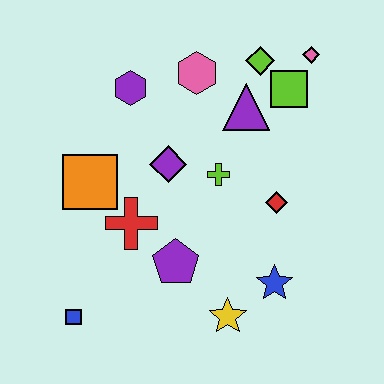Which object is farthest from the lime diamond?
The blue square is farthest from the lime diamond.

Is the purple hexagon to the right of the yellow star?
No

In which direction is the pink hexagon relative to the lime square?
The pink hexagon is to the left of the lime square.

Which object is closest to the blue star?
The yellow star is closest to the blue star.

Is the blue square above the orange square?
No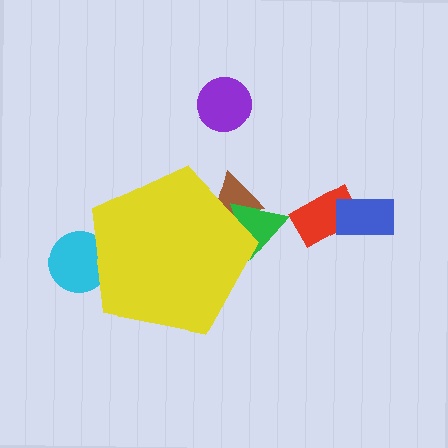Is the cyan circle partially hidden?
Yes, the cyan circle is partially hidden behind the yellow pentagon.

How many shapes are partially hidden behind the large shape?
3 shapes are partially hidden.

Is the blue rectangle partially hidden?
No, the blue rectangle is fully visible.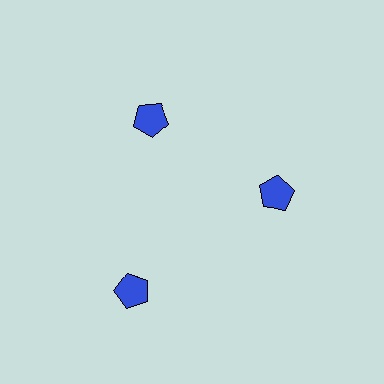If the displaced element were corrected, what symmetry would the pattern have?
It would have 3-fold rotational symmetry — the pattern would map onto itself every 120 degrees.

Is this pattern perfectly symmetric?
No. The 3 blue pentagons are arranged in a ring, but one element near the 7 o'clock position is pushed outward from the center, breaking the 3-fold rotational symmetry.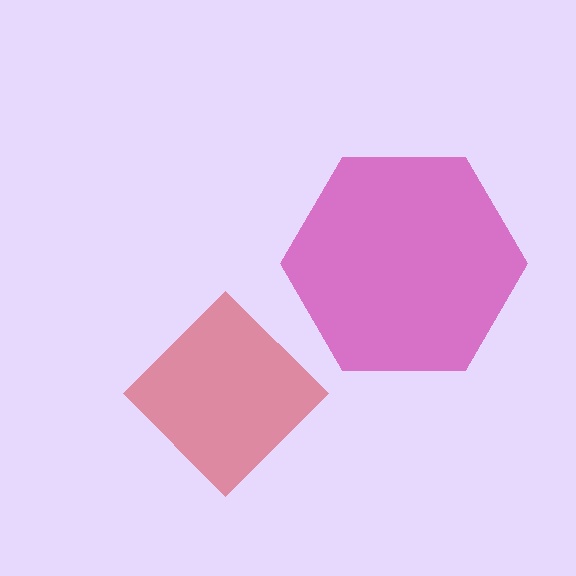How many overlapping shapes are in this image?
There are 2 overlapping shapes in the image.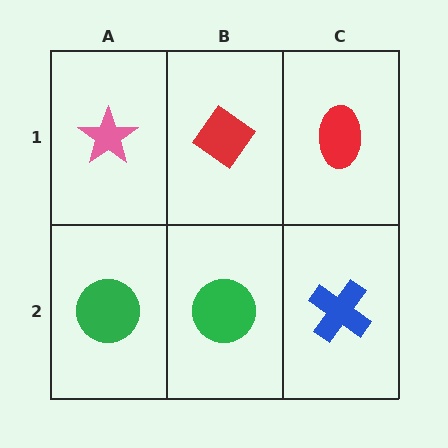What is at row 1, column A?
A pink star.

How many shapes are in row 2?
3 shapes.